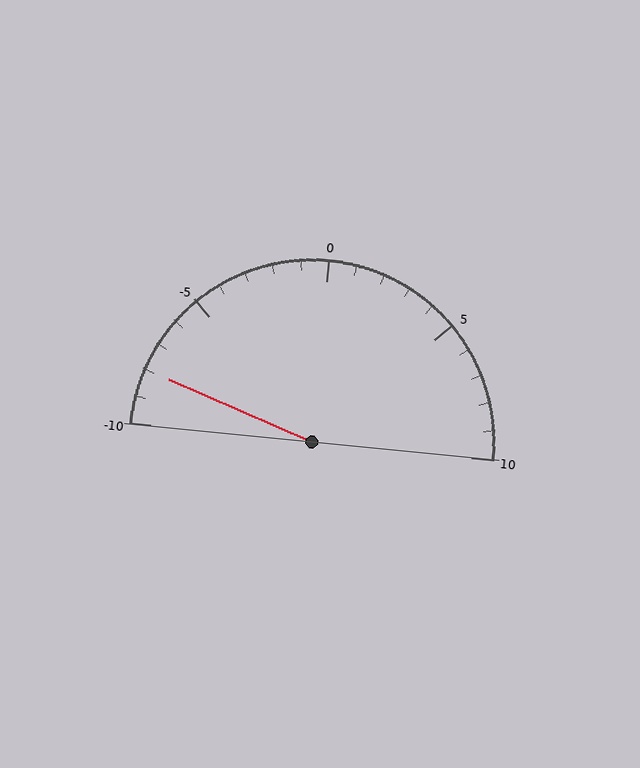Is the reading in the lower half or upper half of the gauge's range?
The reading is in the lower half of the range (-10 to 10).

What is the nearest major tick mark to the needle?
The nearest major tick mark is -10.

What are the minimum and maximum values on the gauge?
The gauge ranges from -10 to 10.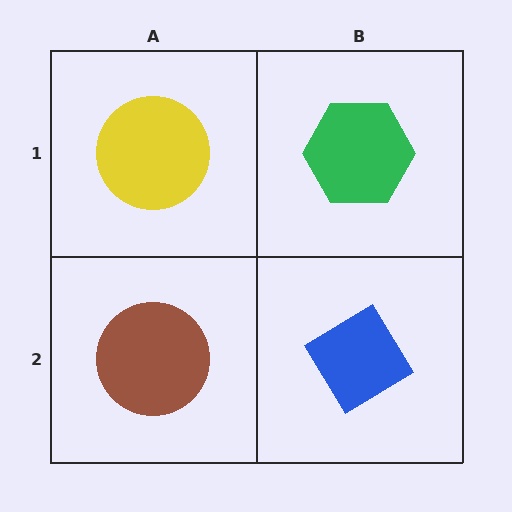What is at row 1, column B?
A green hexagon.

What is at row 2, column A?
A brown circle.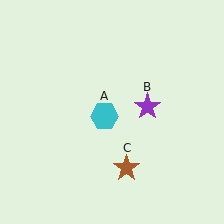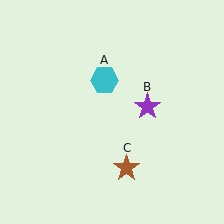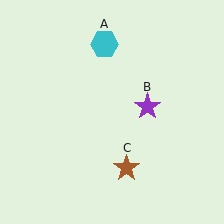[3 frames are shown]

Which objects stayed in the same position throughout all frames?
Purple star (object B) and brown star (object C) remained stationary.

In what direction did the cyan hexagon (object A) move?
The cyan hexagon (object A) moved up.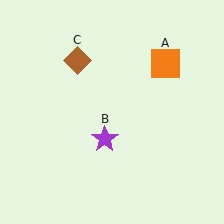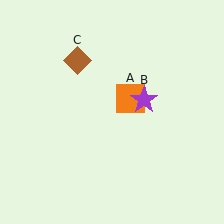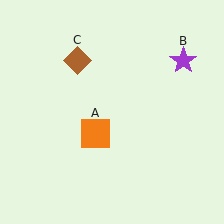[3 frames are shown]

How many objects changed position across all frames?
2 objects changed position: orange square (object A), purple star (object B).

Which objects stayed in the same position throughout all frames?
Brown diamond (object C) remained stationary.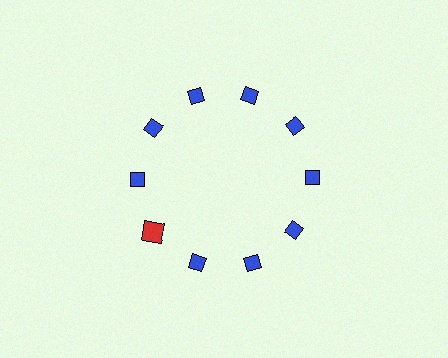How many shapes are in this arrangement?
There are 10 shapes arranged in a ring pattern.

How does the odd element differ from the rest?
It differs in both color (red instead of blue) and shape (square instead of diamond).